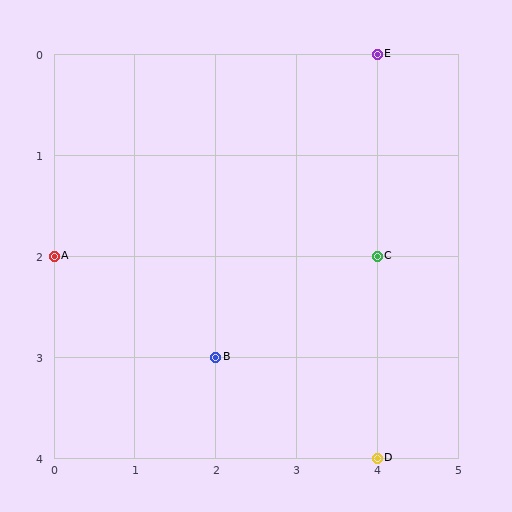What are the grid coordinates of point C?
Point C is at grid coordinates (4, 2).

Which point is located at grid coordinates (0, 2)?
Point A is at (0, 2).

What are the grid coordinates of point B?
Point B is at grid coordinates (2, 3).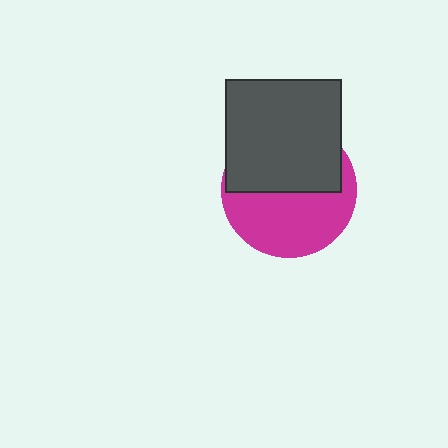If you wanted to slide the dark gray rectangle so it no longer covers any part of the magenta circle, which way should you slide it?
Slide it up — that is the most direct way to separate the two shapes.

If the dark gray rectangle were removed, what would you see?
You would see the complete magenta circle.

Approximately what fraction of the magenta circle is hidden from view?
Roughly 49% of the magenta circle is hidden behind the dark gray rectangle.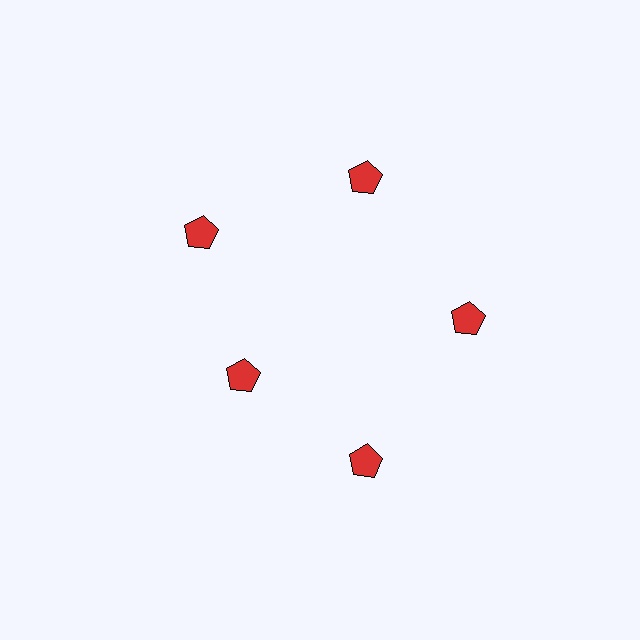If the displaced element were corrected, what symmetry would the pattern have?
It would have 5-fold rotational symmetry — the pattern would map onto itself every 72 degrees.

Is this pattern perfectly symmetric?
No. The 5 red pentagons are arranged in a ring, but one element near the 8 o'clock position is pulled inward toward the center, breaking the 5-fold rotational symmetry.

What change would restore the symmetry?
The symmetry would be restored by moving it outward, back onto the ring so that all 5 pentagons sit at equal angles and equal distance from the center.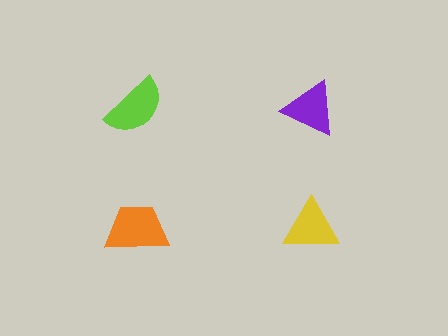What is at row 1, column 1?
A lime semicircle.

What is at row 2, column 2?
A yellow triangle.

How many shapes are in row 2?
2 shapes.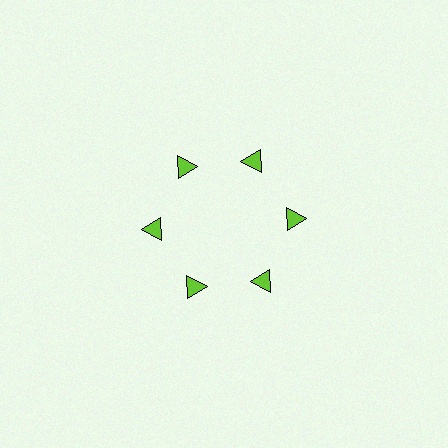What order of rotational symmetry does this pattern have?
This pattern has 6-fold rotational symmetry.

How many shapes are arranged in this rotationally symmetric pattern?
There are 6 shapes, arranged in 6 groups of 1.